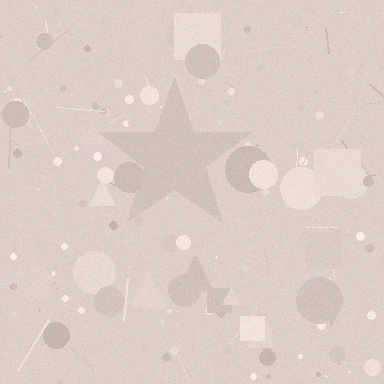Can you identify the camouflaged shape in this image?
The camouflaged shape is a star.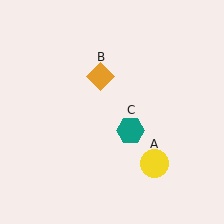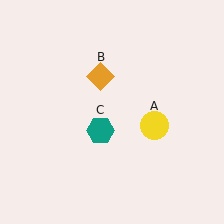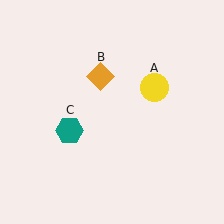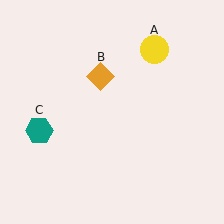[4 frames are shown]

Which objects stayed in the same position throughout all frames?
Orange diamond (object B) remained stationary.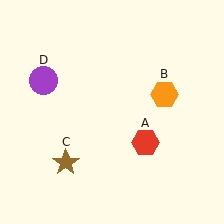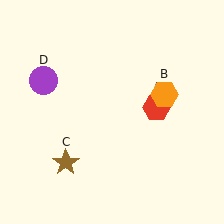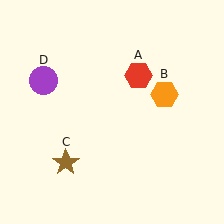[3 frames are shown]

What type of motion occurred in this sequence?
The red hexagon (object A) rotated counterclockwise around the center of the scene.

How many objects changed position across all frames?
1 object changed position: red hexagon (object A).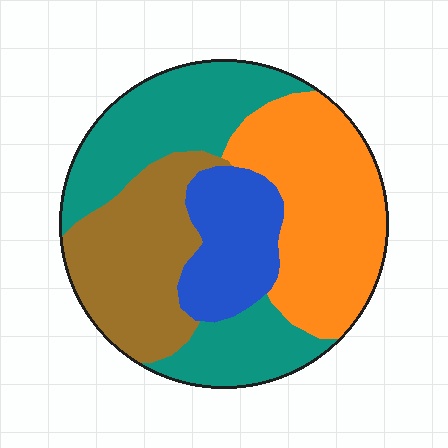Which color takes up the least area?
Blue, at roughly 15%.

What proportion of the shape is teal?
Teal covers 32% of the shape.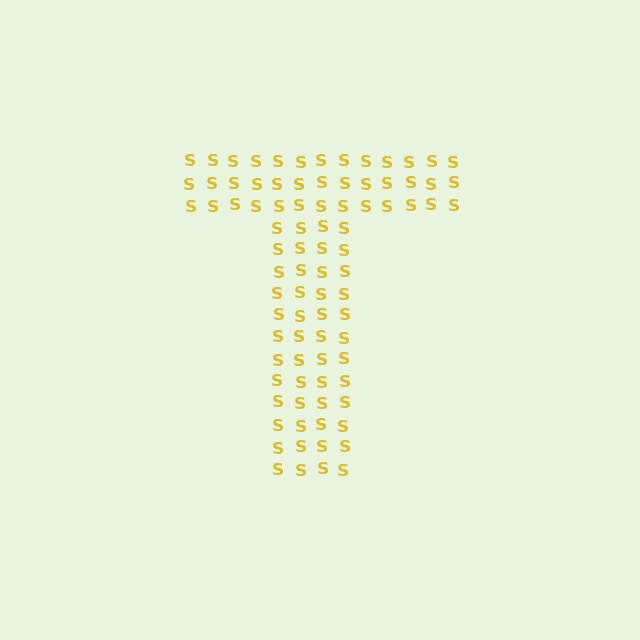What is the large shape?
The large shape is the letter T.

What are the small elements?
The small elements are letter S's.